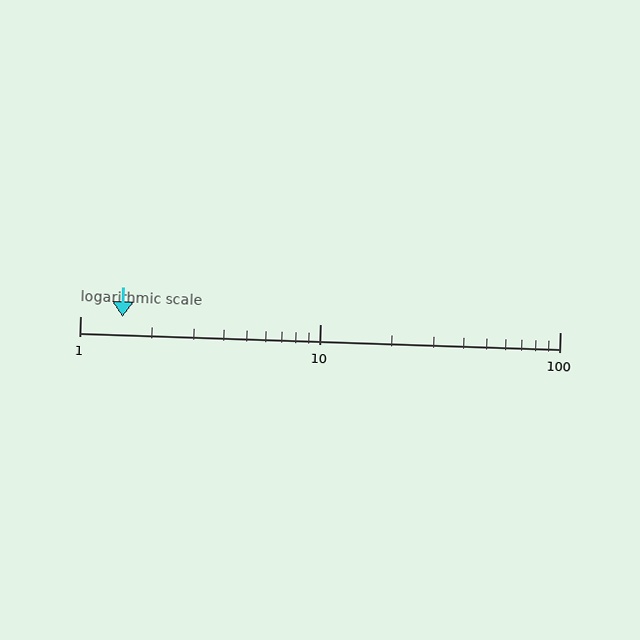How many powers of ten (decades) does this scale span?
The scale spans 2 decades, from 1 to 100.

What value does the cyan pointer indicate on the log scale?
The pointer indicates approximately 1.5.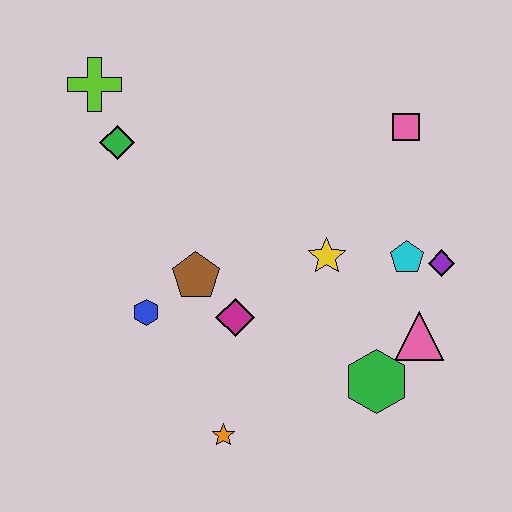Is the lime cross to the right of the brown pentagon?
No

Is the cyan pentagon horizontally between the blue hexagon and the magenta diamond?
No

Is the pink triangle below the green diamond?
Yes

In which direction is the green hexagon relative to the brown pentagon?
The green hexagon is to the right of the brown pentagon.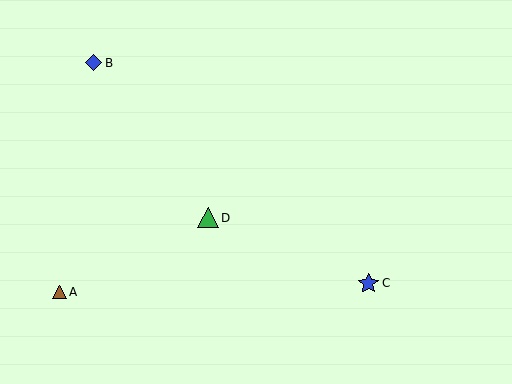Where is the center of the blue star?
The center of the blue star is at (368, 283).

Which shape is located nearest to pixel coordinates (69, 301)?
The brown triangle (labeled A) at (60, 292) is nearest to that location.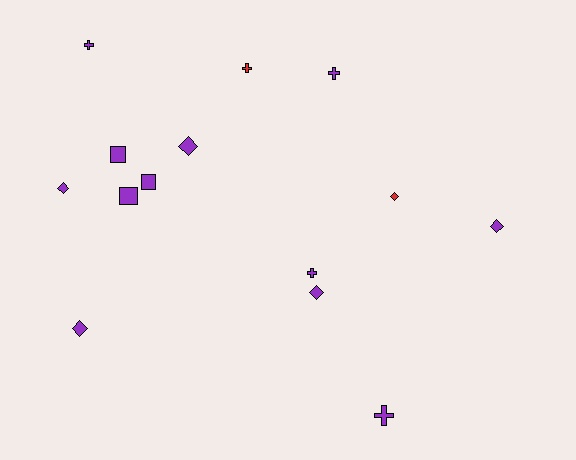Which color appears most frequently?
Purple, with 12 objects.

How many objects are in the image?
There are 14 objects.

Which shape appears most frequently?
Diamond, with 6 objects.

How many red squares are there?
There are no red squares.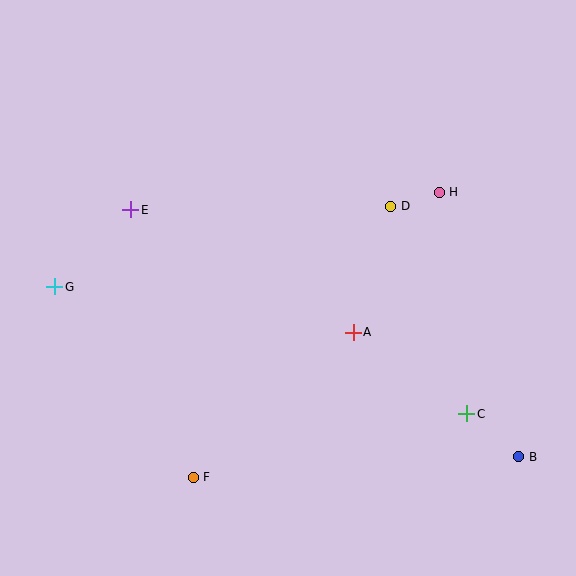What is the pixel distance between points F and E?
The distance between F and E is 275 pixels.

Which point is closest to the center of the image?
Point A at (353, 332) is closest to the center.